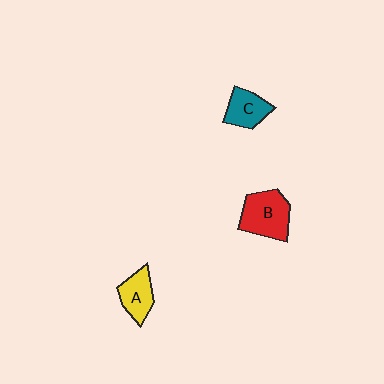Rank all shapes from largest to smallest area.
From largest to smallest: B (red), A (yellow), C (teal).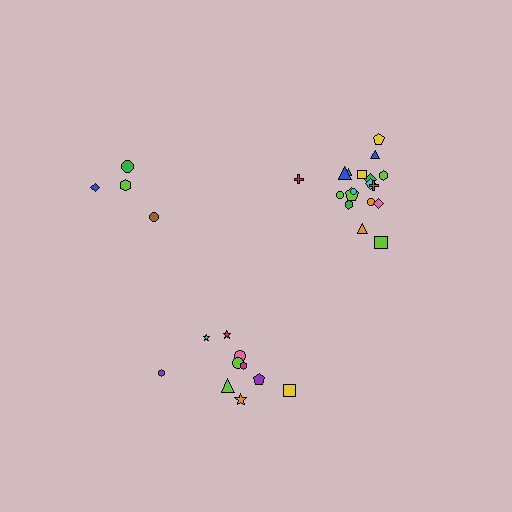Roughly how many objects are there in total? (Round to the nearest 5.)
Roughly 30 objects in total.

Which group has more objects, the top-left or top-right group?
The top-right group.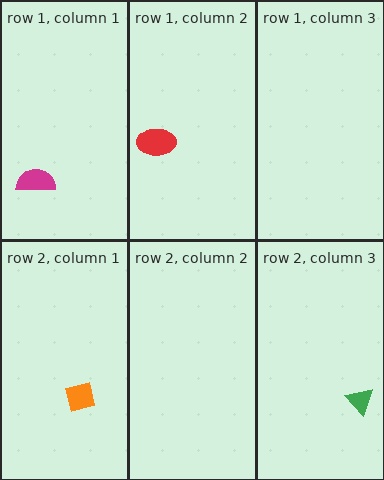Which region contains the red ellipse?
The row 1, column 2 region.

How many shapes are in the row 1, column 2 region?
1.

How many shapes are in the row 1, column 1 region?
1.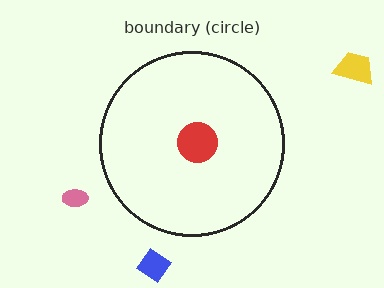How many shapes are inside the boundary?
1 inside, 3 outside.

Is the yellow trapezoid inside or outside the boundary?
Outside.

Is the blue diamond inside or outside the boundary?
Outside.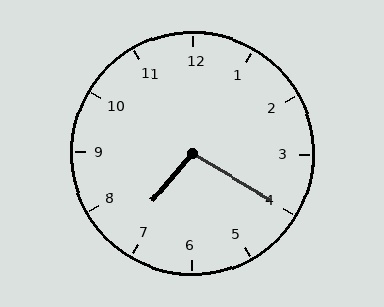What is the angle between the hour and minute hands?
Approximately 100 degrees.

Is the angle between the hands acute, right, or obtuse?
It is obtuse.